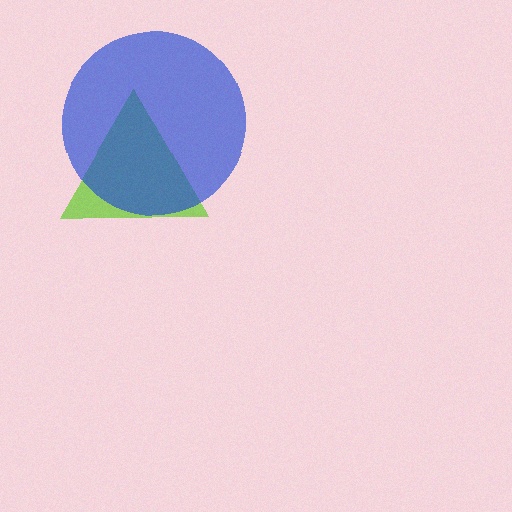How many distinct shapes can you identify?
There are 2 distinct shapes: a lime triangle, a blue circle.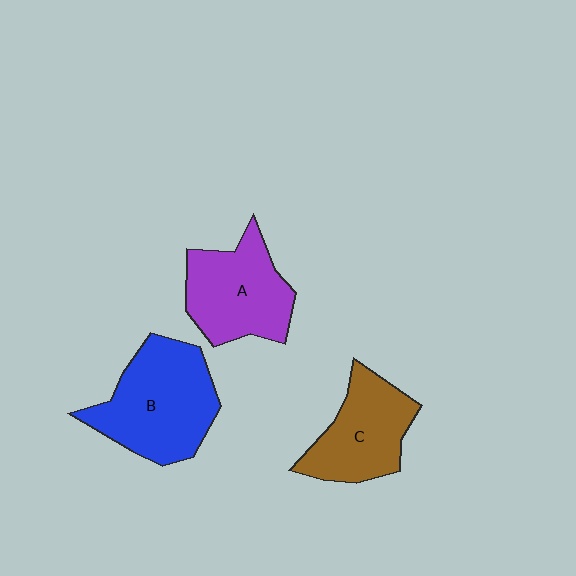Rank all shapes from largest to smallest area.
From largest to smallest: B (blue), A (purple), C (brown).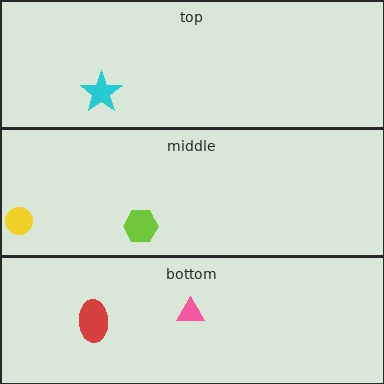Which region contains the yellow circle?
The middle region.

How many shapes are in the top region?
1.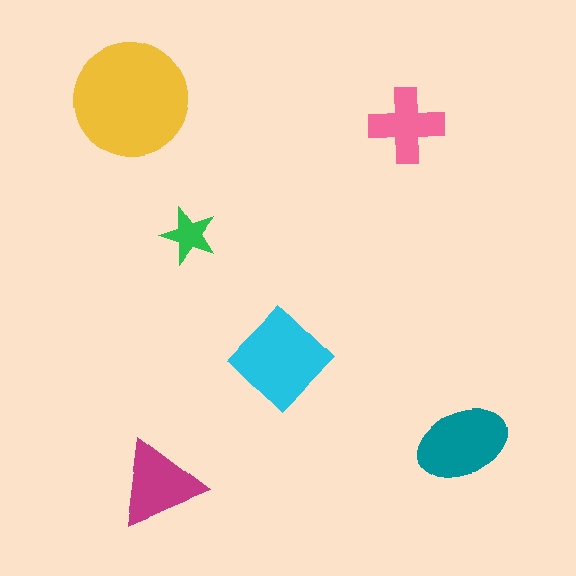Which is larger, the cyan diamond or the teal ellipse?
The cyan diamond.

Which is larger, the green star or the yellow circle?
The yellow circle.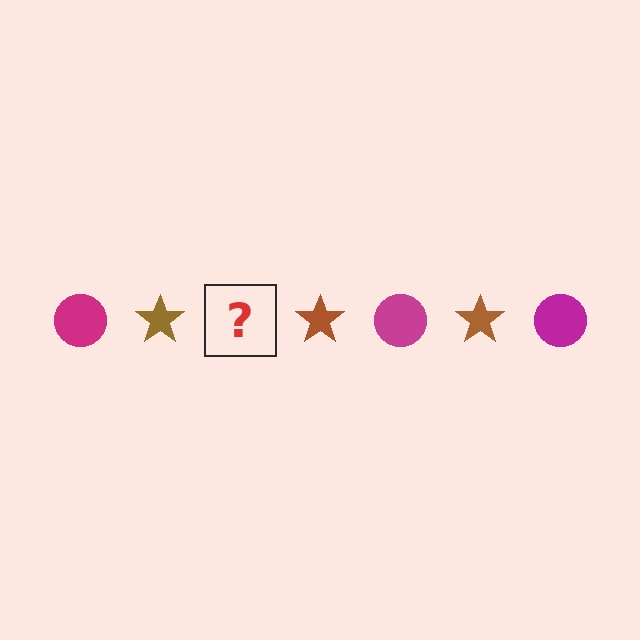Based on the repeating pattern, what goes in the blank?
The blank should be a magenta circle.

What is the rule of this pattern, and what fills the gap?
The rule is that the pattern alternates between magenta circle and brown star. The gap should be filled with a magenta circle.